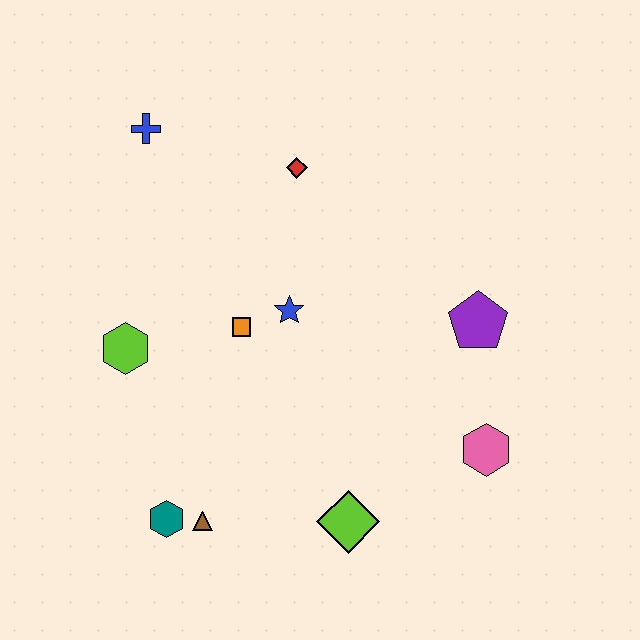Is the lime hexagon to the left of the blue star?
Yes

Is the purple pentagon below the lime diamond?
No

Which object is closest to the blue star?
The orange square is closest to the blue star.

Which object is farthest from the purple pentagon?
The blue cross is farthest from the purple pentagon.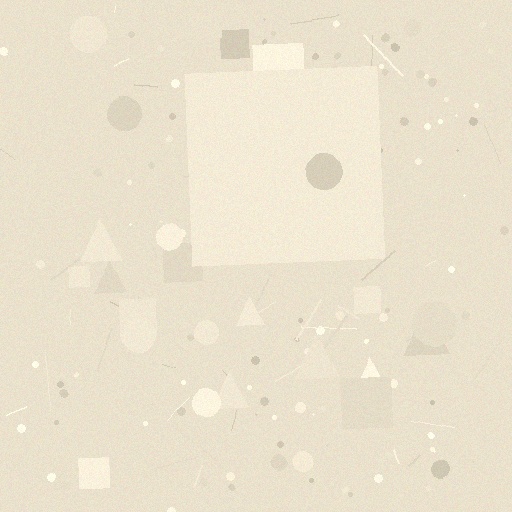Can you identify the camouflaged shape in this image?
The camouflaged shape is a square.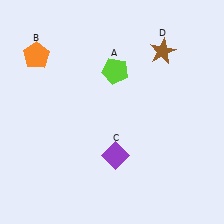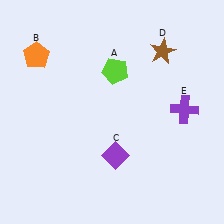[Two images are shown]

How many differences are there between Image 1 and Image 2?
There is 1 difference between the two images.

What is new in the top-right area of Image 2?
A purple cross (E) was added in the top-right area of Image 2.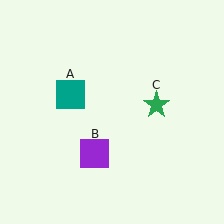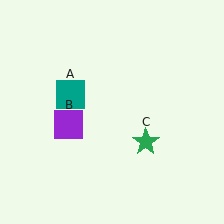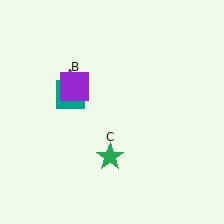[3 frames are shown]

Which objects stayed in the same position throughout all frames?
Teal square (object A) remained stationary.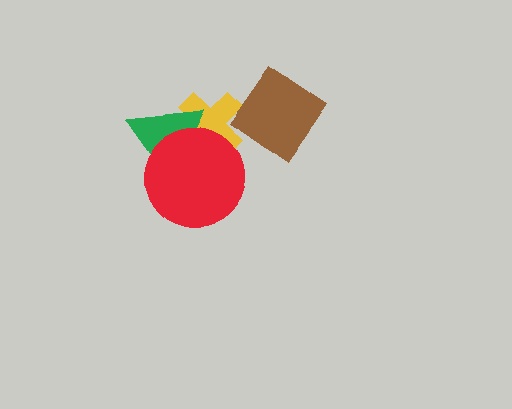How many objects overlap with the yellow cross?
2 objects overlap with the yellow cross.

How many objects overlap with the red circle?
2 objects overlap with the red circle.